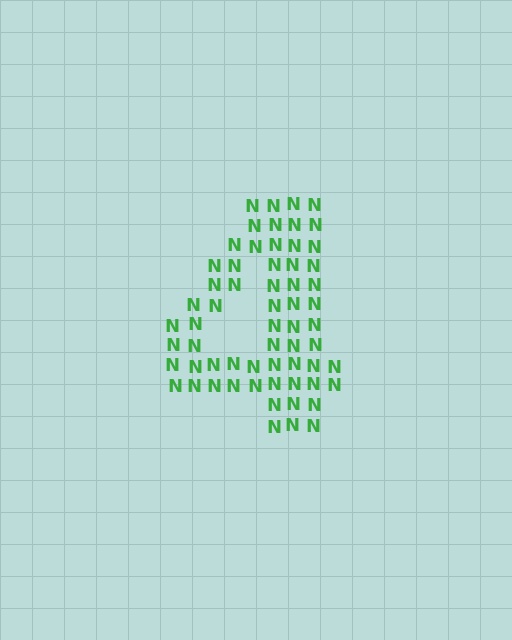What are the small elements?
The small elements are letter N's.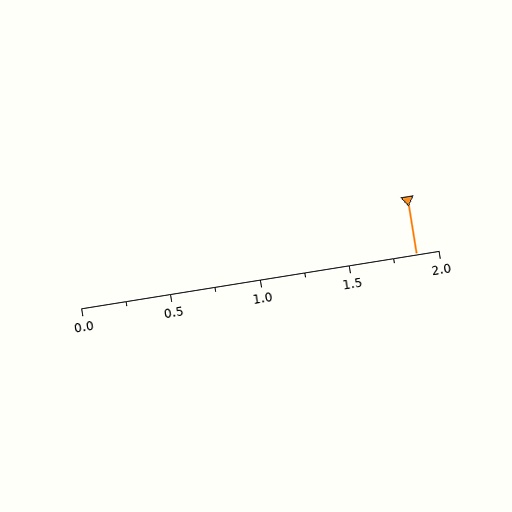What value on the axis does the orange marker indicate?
The marker indicates approximately 1.88.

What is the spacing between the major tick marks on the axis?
The major ticks are spaced 0.5 apart.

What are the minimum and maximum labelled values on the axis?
The axis runs from 0.0 to 2.0.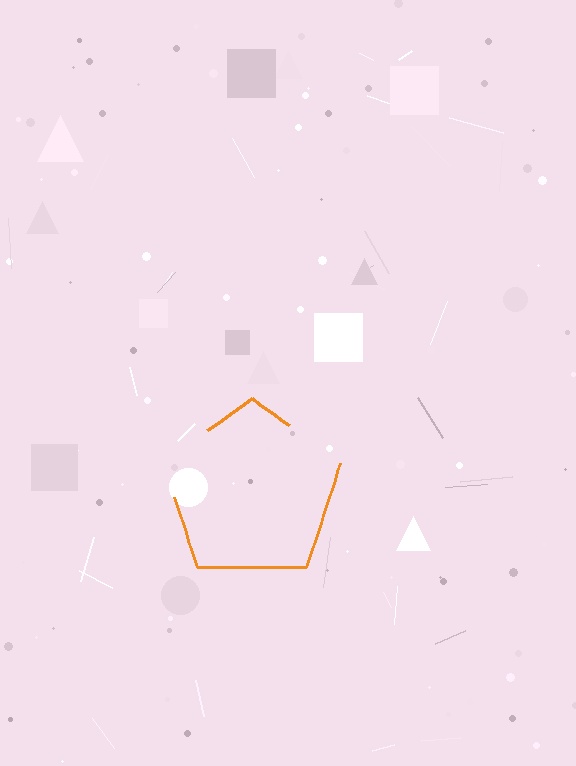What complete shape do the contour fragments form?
The contour fragments form a pentagon.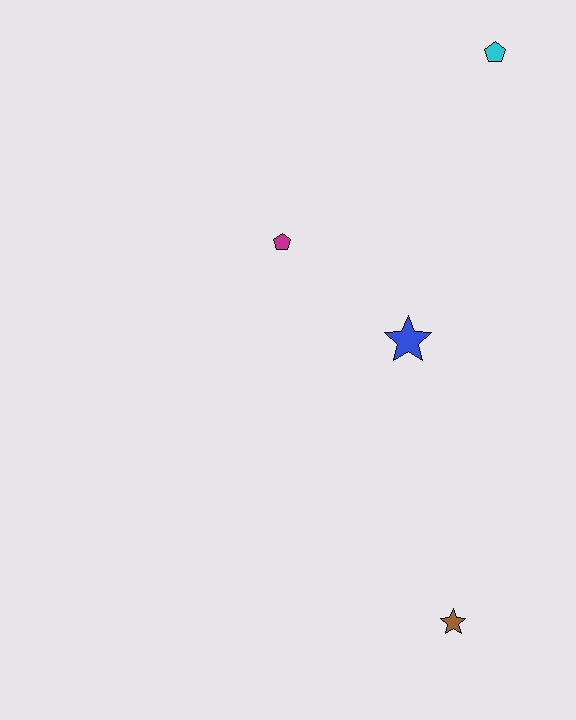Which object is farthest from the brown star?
The cyan pentagon is farthest from the brown star.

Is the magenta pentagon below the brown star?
No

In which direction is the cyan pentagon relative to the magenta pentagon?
The cyan pentagon is to the right of the magenta pentagon.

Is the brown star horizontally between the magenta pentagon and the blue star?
No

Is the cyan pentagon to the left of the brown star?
No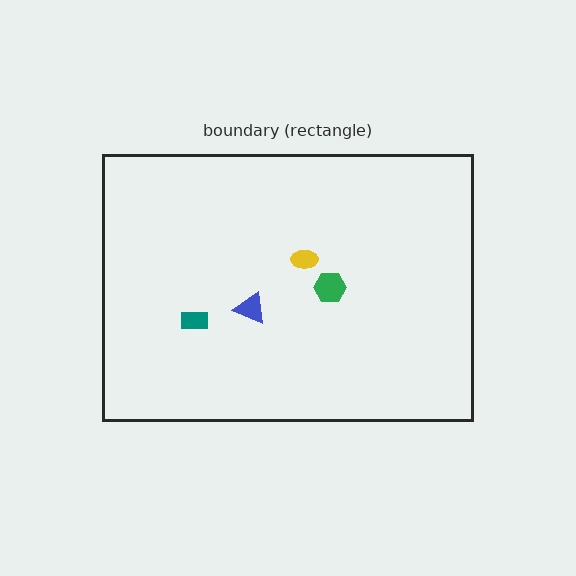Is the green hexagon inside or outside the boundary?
Inside.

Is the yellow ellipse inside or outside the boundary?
Inside.